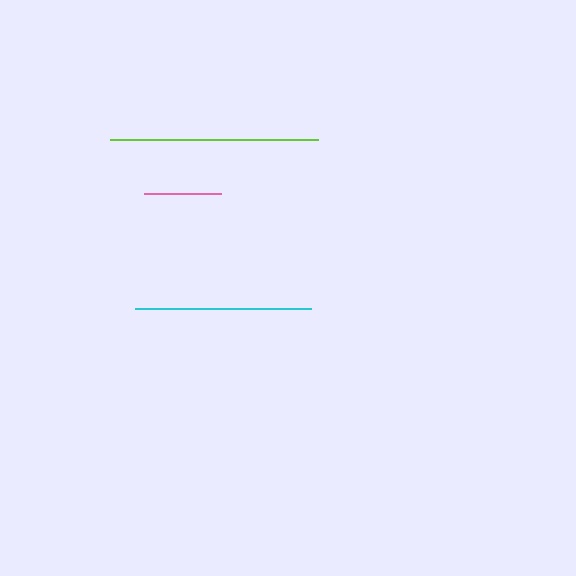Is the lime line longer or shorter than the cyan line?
The lime line is longer than the cyan line.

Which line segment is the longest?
The lime line is the longest at approximately 208 pixels.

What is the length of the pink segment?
The pink segment is approximately 77 pixels long.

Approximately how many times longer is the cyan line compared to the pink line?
The cyan line is approximately 2.3 times the length of the pink line.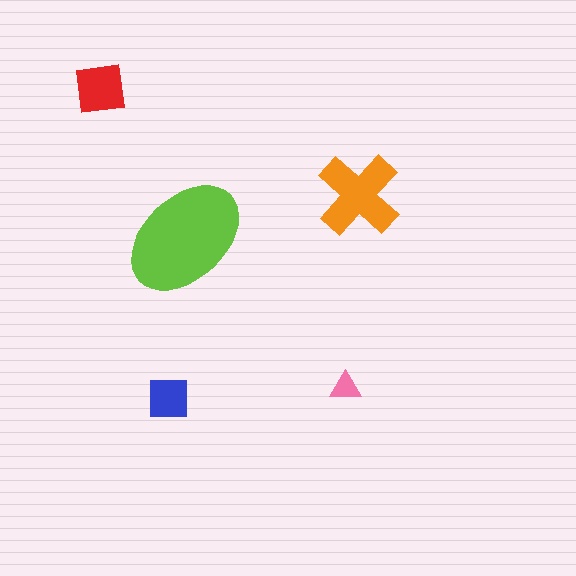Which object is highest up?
The red square is topmost.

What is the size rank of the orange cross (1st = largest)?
2nd.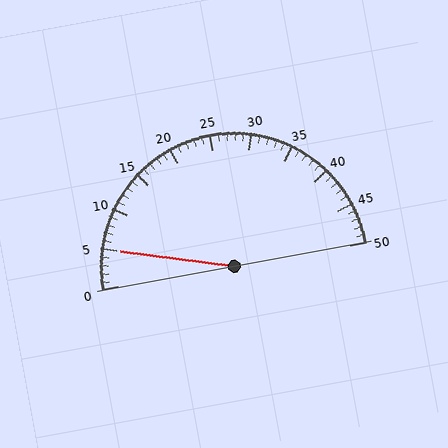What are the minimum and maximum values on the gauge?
The gauge ranges from 0 to 50.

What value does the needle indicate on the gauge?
The needle indicates approximately 5.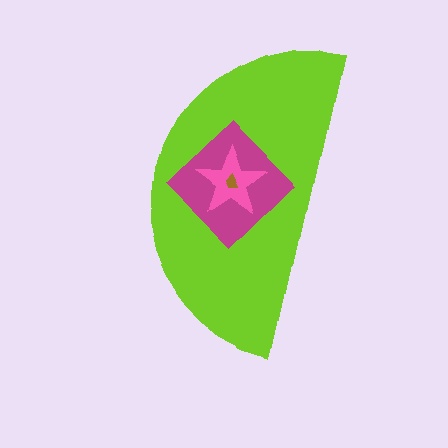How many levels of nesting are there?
4.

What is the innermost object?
The brown trapezoid.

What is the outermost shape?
The lime semicircle.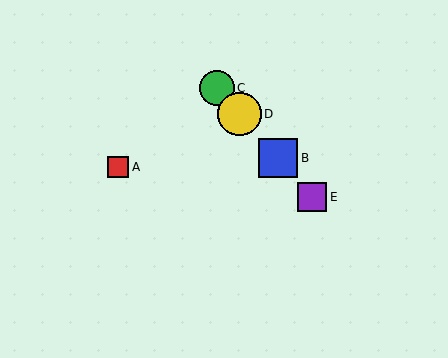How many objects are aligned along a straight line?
4 objects (B, C, D, E) are aligned along a straight line.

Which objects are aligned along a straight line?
Objects B, C, D, E are aligned along a straight line.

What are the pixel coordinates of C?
Object C is at (217, 88).